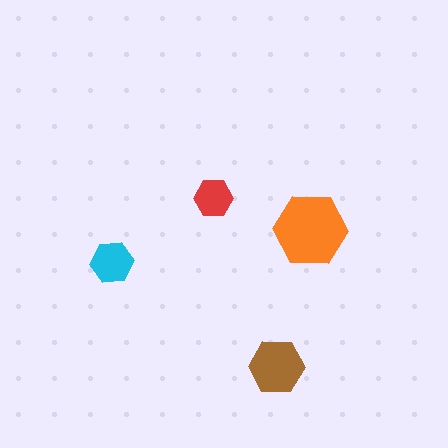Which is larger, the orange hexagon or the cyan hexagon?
The orange one.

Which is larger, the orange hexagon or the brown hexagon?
The orange one.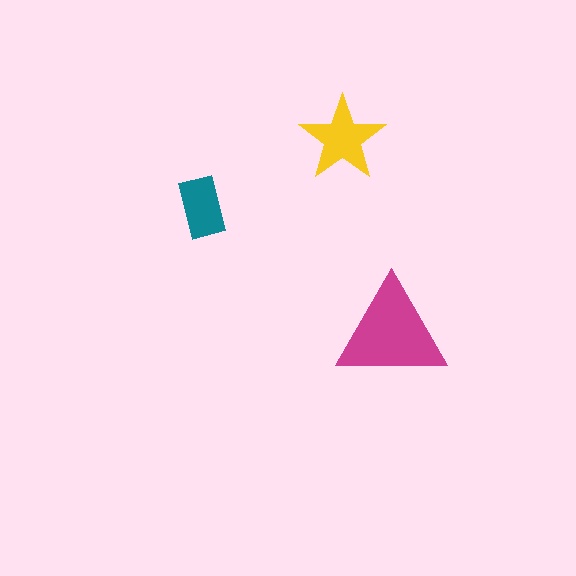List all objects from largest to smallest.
The magenta triangle, the yellow star, the teal rectangle.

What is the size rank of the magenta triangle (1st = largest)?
1st.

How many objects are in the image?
There are 3 objects in the image.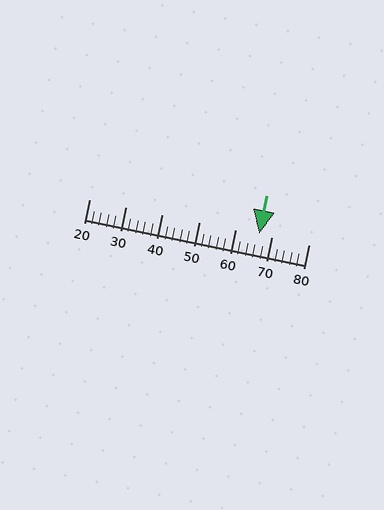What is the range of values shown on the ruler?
The ruler shows values from 20 to 80.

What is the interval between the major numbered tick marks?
The major tick marks are spaced 10 units apart.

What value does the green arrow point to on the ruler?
The green arrow points to approximately 67.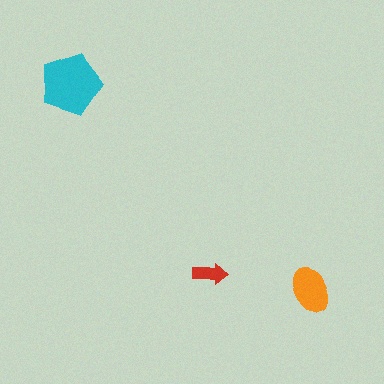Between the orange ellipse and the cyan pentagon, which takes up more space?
The cyan pentagon.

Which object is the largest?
The cyan pentagon.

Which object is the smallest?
The red arrow.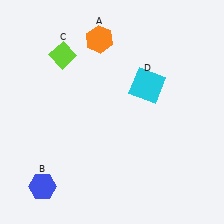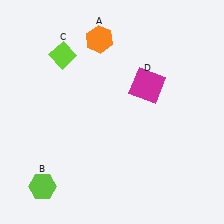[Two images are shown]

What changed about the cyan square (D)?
In Image 1, D is cyan. In Image 2, it changed to magenta.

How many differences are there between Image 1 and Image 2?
There are 2 differences between the two images.